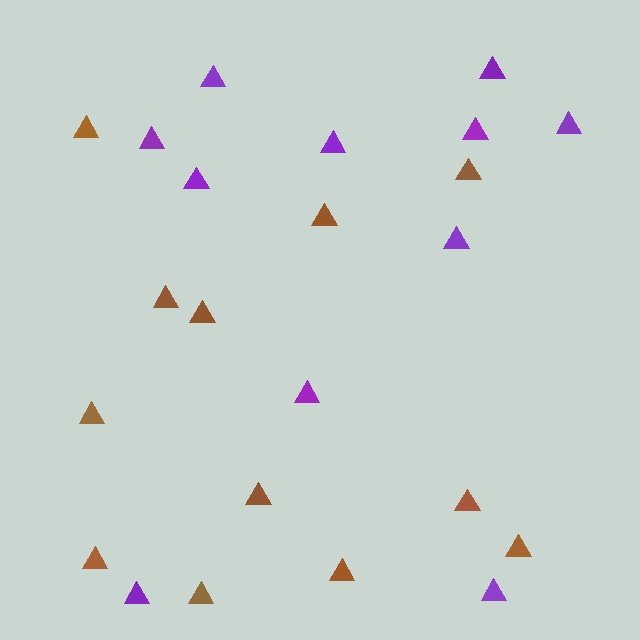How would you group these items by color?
There are 2 groups: one group of brown triangles (12) and one group of purple triangles (11).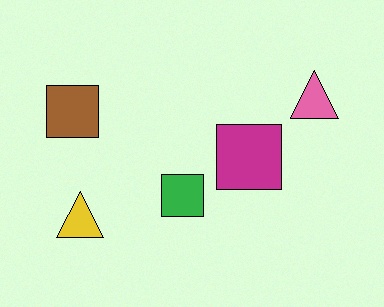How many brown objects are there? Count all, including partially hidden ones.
There is 1 brown object.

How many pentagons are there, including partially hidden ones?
There are no pentagons.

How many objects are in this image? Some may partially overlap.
There are 5 objects.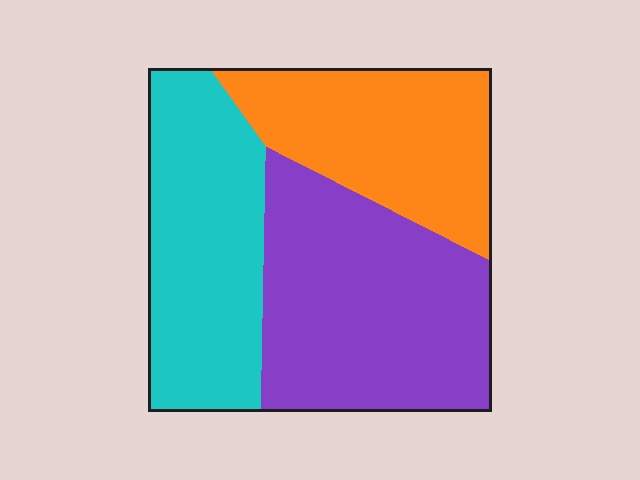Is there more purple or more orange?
Purple.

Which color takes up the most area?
Purple, at roughly 40%.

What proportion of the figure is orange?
Orange covers roughly 30% of the figure.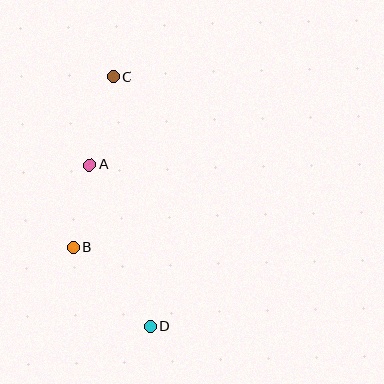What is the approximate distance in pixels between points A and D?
The distance between A and D is approximately 173 pixels.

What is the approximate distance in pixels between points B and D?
The distance between B and D is approximately 111 pixels.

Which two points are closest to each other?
Points A and B are closest to each other.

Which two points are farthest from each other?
Points C and D are farthest from each other.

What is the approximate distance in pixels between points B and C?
The distance between B and C is approximately 175 pixels.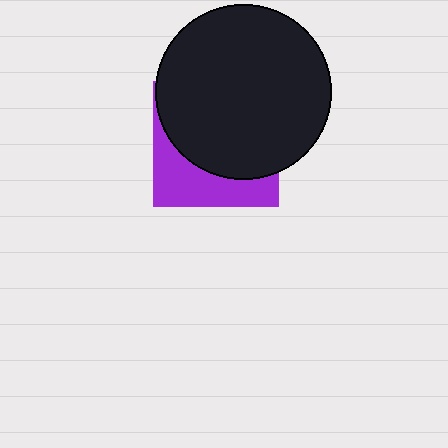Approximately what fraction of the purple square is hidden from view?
Roughly 66% of the purple square is hidden behind the black circle.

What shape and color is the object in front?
The object in front is a black circle.